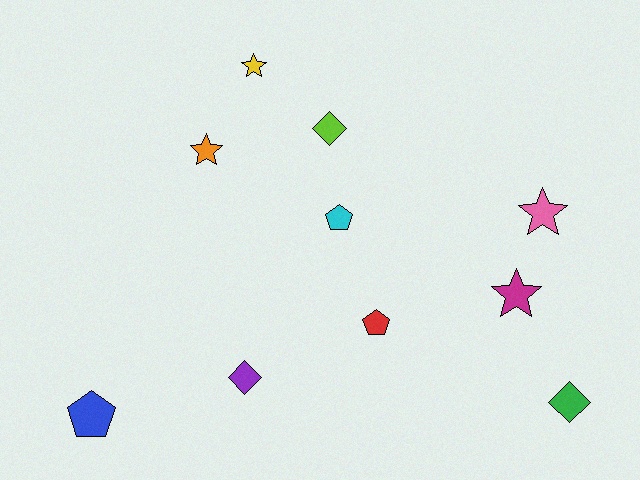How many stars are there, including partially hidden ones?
There are 4 stars.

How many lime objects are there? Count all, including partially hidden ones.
There is 1 lime object.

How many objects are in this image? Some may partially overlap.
There are 10 objects.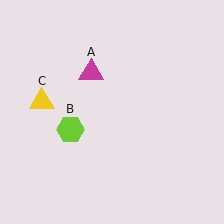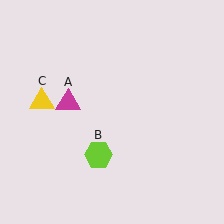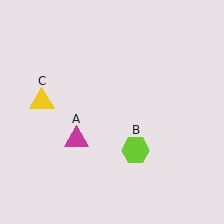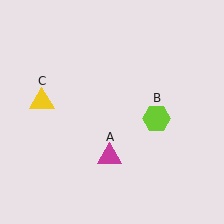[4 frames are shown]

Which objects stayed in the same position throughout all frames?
Yellow triangle (object C) remained stationary.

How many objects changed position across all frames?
2 objects changed position: magenta triangle (object A), lime hexagon (object B).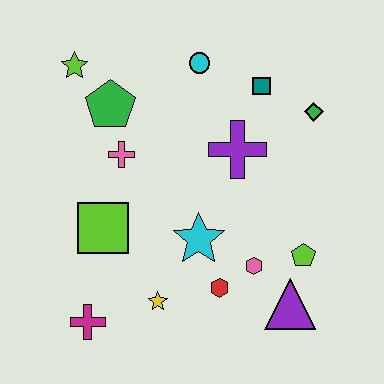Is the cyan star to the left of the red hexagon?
Yes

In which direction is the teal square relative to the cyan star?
The teal square is above the cyan star.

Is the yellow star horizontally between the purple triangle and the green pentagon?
Yes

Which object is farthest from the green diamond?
The magenta cross is farthest from the green diamond.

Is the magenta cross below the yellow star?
Yes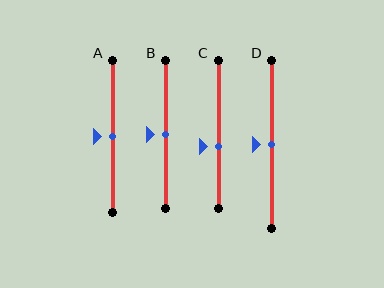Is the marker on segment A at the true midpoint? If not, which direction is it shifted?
Yes, the marker on segment A is at the true midpoint.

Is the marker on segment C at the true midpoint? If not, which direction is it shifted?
No, the marker on segment C is shifted downward by about 8% of the segment length.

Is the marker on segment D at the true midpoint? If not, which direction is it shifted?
Yes, the marker on segment D is at the true midpoint.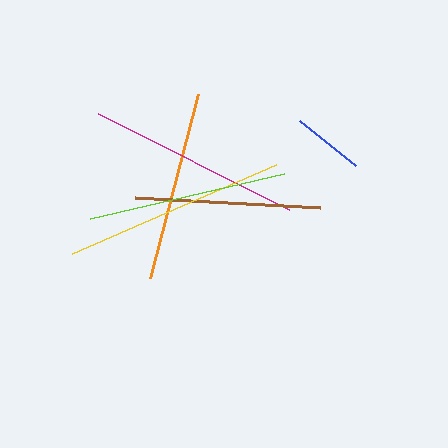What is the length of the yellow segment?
The yellow segment is approximately 223 pixels long.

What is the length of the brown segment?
The brown segment is approximately 185 pixels long.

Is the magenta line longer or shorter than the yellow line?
The yellow line is longer than the magenta line.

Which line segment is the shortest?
The blue line is the shortest at approximately 72 pixels.